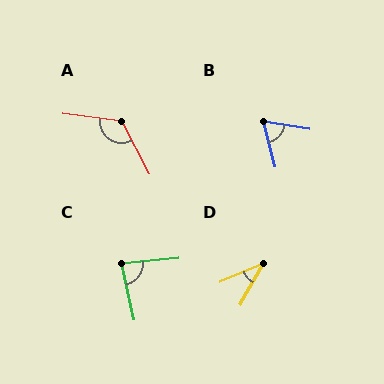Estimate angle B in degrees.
Approximately 67 degrees.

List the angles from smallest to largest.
D (38°), B (67°), C (83°), A (125°).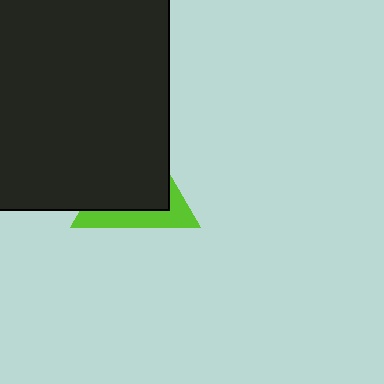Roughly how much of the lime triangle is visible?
A small part of it is visible (roughly 32%).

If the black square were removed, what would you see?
You would see the complete lime triangle.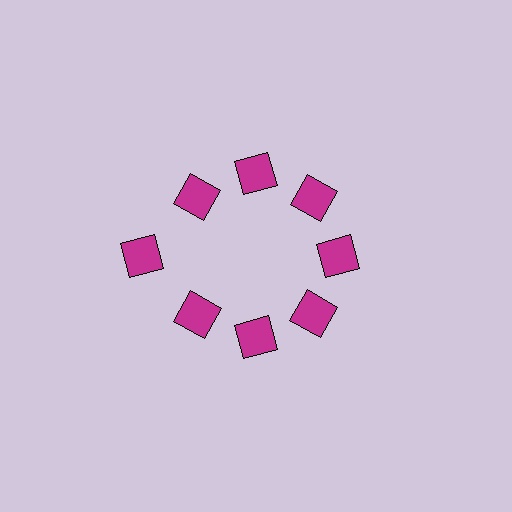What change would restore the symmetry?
The symmetry would be restored by moving it inward, back onto the ring so that all 8 squares sit at equal angles and equal distance from the center.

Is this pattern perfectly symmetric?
No. The 8 magenta squares are arranged in a ring, but one element near the 9 o'clock position is pushed outward from the center, breaking the 8-fold rotational symmetry.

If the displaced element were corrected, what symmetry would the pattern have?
It would have 8-fold rotational symmetry — the pattern would map onto itself every 45 degrees.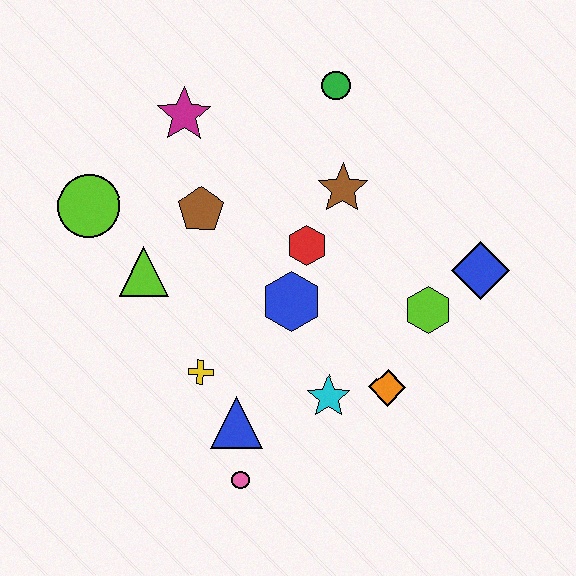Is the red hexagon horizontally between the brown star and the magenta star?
Yes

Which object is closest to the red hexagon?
The blue hexagon is closest to the red hexagon.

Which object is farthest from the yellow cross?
The green circle is farthest from the yellow cross.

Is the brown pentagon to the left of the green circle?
Yes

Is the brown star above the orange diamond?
Yes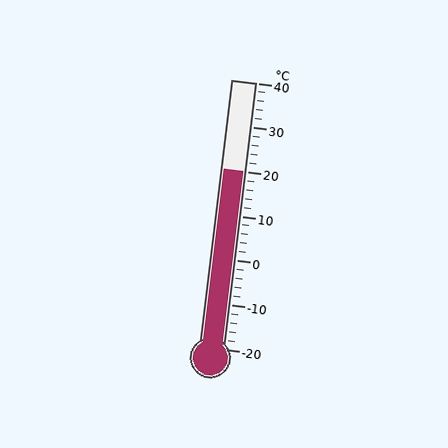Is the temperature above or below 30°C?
The temperature is below 30°C.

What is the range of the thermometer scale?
The thermometer scale ranges from -20°C to 40°C.